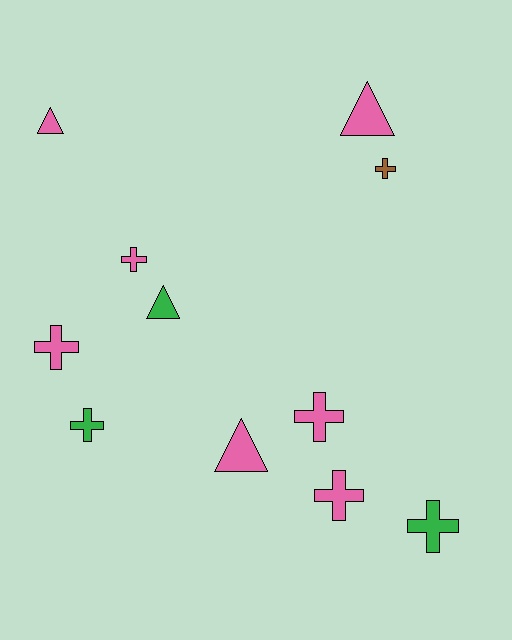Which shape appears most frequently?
Cross, with 7 objects.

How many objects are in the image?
There are 11 objects.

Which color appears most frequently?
Pink, with 7 objects.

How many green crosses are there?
There are 2 green crosses.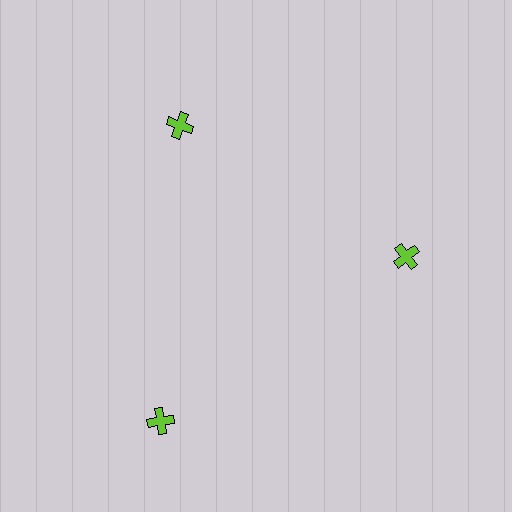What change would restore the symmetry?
The symmetry would be restored by moving it inward, back onto the ring so that all 3 crosses sit at equal angles and equal distance from the center.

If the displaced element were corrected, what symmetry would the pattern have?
It would have 3-fold rotational symmetry — the pattern would map onto itself every 120 degrees.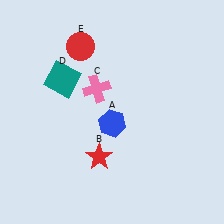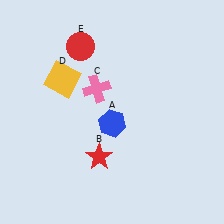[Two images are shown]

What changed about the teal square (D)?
In Image 1, D is teal. In Image 2, it changed to yellow.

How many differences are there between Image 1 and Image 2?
There is 1 difference between the two images.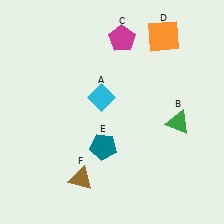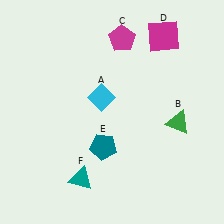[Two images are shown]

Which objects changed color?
D changed from orange to magenta. F changed from brown to teal.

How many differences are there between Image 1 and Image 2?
There are 2 differences between the two images.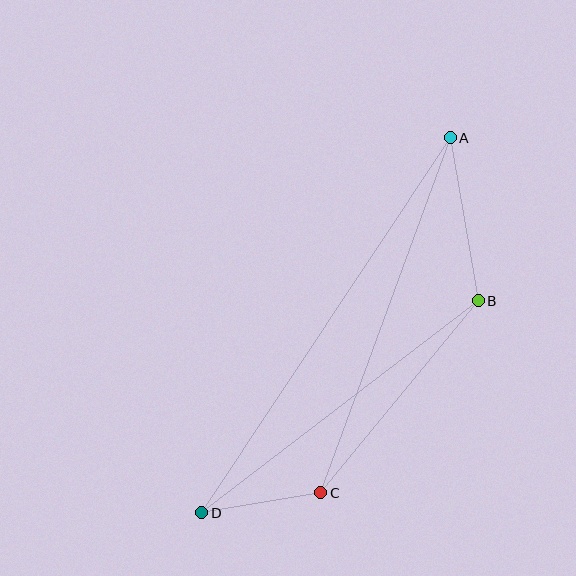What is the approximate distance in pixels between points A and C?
The distance between A and C is approximately 378 pixels.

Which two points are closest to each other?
Points C and D are closest to each other.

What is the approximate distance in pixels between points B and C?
The distance between B and C is approximately 248 pixels.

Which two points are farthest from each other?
Points A and D are farthest from each other.